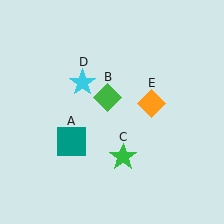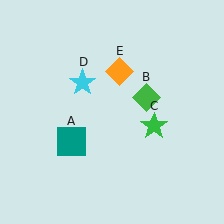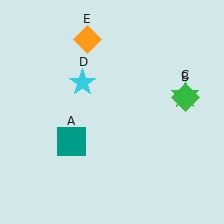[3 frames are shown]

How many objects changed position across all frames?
3 objects changed position: green diamond (object B), green star (object C), orange diamond (object E).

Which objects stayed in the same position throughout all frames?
Teal square (object A) and cyan star (object D) remained stationary.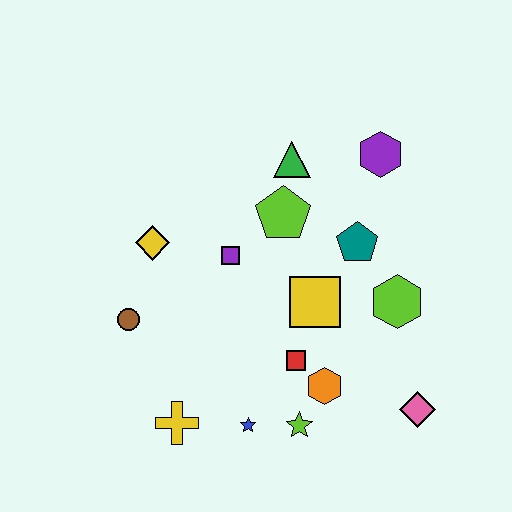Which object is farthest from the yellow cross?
The purple hexagon is farthest from the yellow cross.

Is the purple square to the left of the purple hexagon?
Yes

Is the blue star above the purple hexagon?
No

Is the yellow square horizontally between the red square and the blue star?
No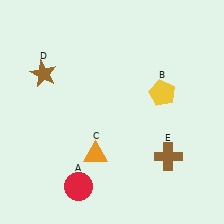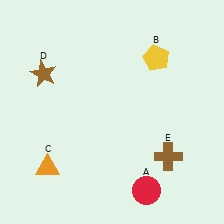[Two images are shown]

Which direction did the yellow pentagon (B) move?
The yellow pentagon (B) moved up.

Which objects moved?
The objects that moved are: the red circle (A), the yellow pentagon (B), the orange triangle (C).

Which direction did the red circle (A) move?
The red circle (A) moved right.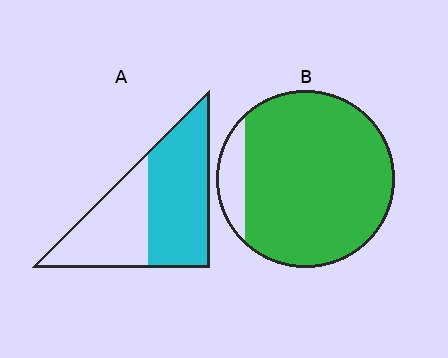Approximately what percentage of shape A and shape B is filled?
A is approximately 55% and B is approximately 90%.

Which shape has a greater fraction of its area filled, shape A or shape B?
Shape B.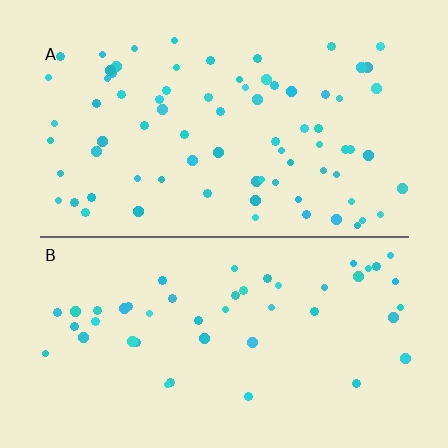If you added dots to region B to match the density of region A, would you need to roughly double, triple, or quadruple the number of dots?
Approximately double.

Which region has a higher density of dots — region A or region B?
A (the top).